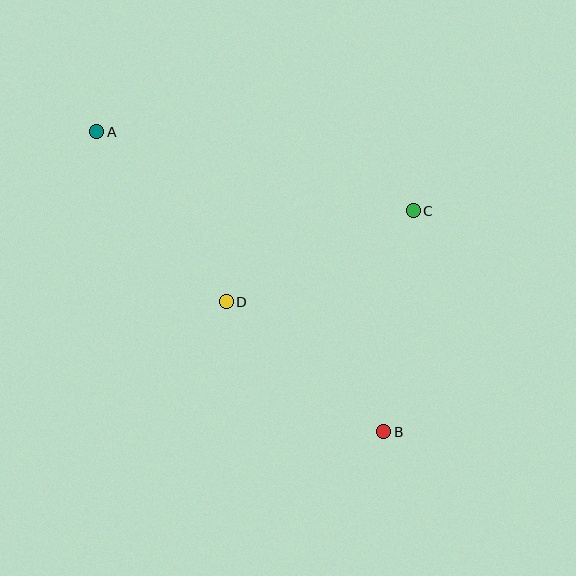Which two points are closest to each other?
Points B and D are closest to each other.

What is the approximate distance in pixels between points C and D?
The distance between C and D is approximately 208 pixels.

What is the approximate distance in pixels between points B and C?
The distance between B and C is approximately 223 pixels.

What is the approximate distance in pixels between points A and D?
The distance between A and D is approximately 214 pixels.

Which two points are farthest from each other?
Points A and B are farthest from each other.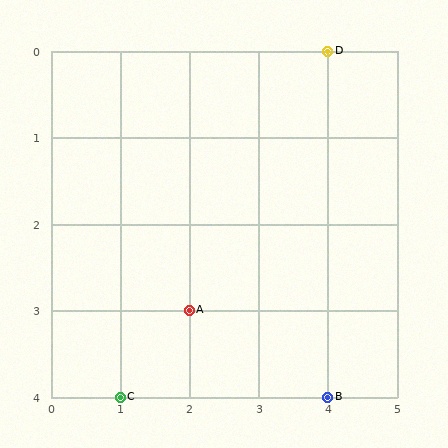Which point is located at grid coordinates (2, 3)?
Point A is at (2, 3).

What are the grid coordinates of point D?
Point D is at grid coordinates (4, 0).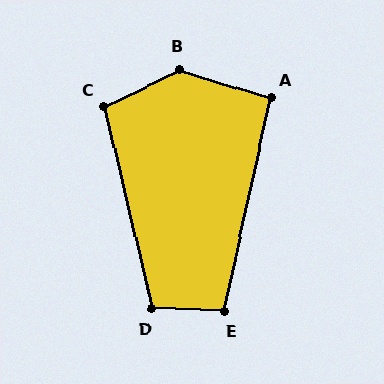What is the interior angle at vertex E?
Approximately 100 degrees (obtuse).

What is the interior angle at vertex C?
Approximately 102 degrees (obtuse).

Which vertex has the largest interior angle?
B, at approximately 137 degrees.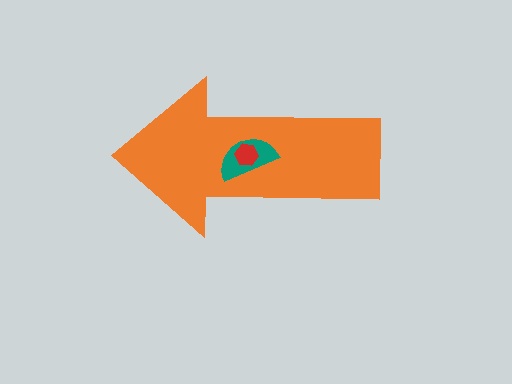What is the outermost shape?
The orange arrow.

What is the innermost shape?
The red hexagon.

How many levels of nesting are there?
3.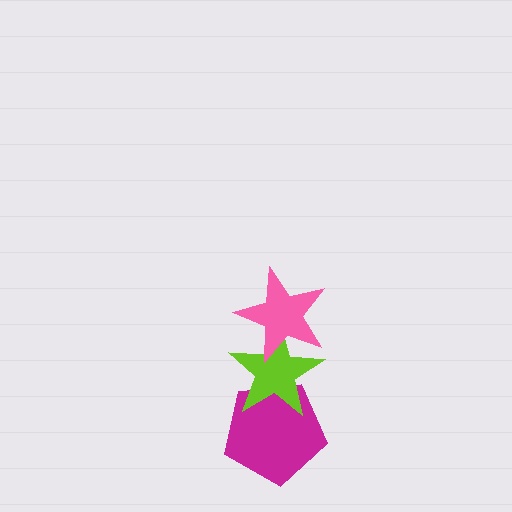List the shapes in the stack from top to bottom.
From top to bottom: the pink star, the lime star, the magenta pentagon.